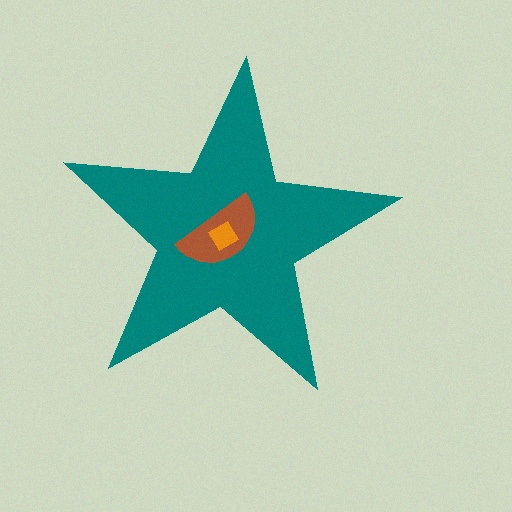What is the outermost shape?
The teal star.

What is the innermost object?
The orange diamond.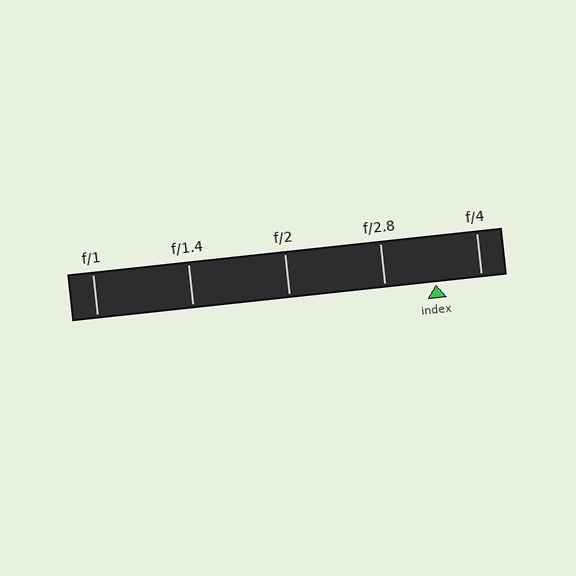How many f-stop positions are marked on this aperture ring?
There are 5 f-stop positions marked.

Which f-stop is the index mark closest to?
The index mark is closest to f/4.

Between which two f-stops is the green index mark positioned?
The index mark is between f/2.8 and f/4.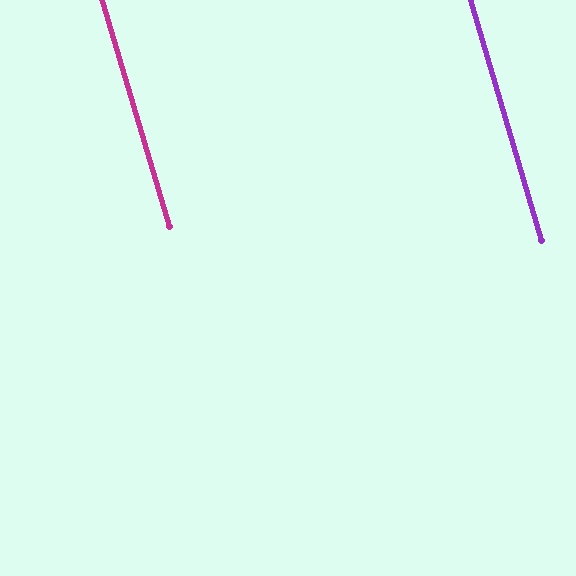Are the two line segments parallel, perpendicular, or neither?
Parallel — their directions differ by only 0.3°.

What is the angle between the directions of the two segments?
Approximately 0 degrees.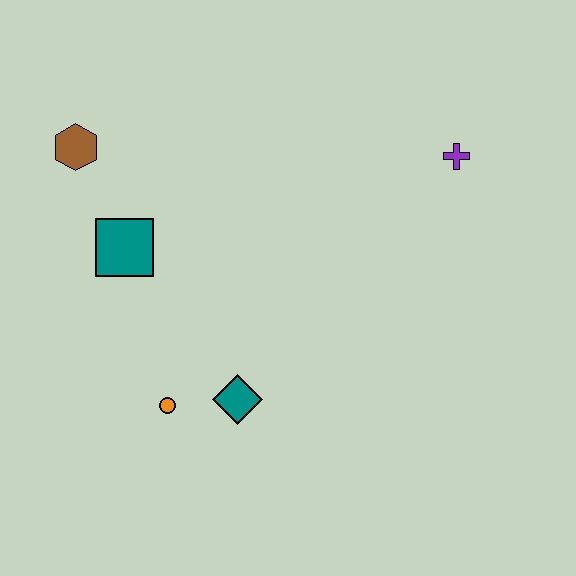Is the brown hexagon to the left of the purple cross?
Yes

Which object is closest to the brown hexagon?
The teal square is closest to the brown hexagon.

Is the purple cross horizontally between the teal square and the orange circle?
No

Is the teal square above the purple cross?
No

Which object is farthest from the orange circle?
The purple cross is farthest from the orange circle.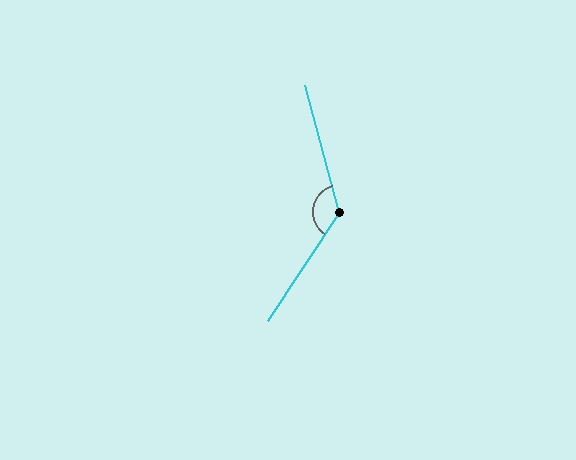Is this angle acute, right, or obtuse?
It is obtuse.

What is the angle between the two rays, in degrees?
Approximately 132 degrees.